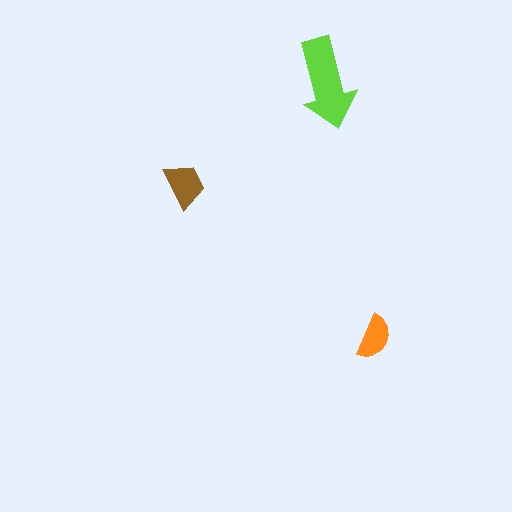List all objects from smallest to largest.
The orange semicircle, the brown trapezoid, the lime arrow.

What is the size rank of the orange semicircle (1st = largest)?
3rd.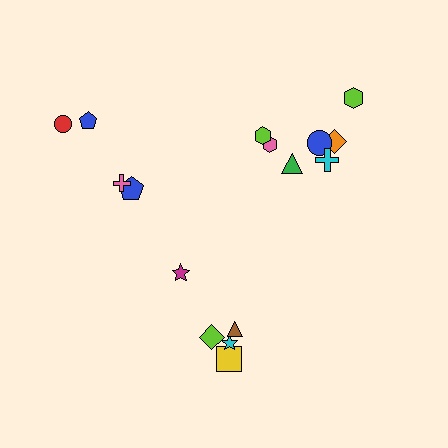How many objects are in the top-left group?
There are 4 objects.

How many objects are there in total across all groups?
There are 16 objects.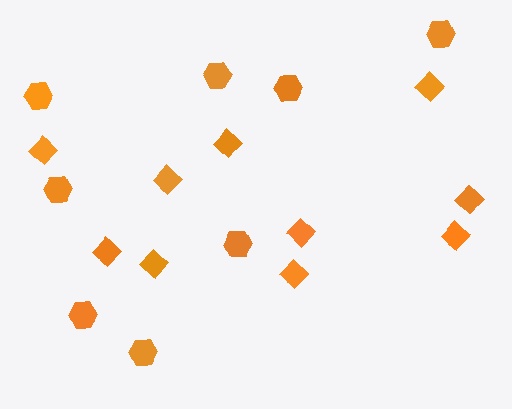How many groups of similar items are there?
There are 2 groups: one group of diamonds (10) and one group of hexagons (8).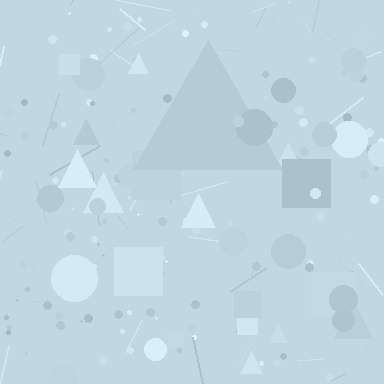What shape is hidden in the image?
A triangle is hidden in the image.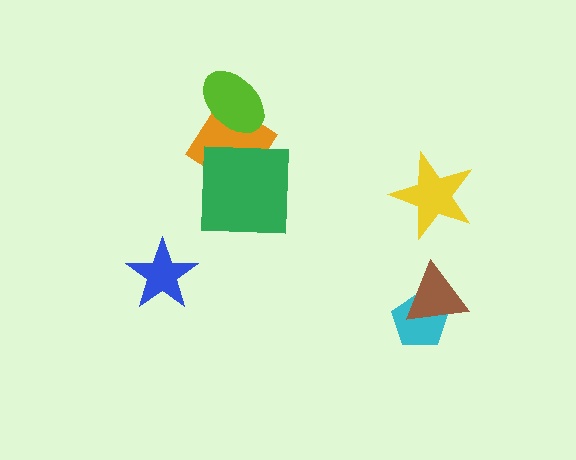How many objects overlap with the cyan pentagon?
1 object overlaps with the cyan pentagon.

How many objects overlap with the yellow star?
0 objects overlap with the yellow star.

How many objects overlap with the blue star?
0 objects overlap with the blue star.